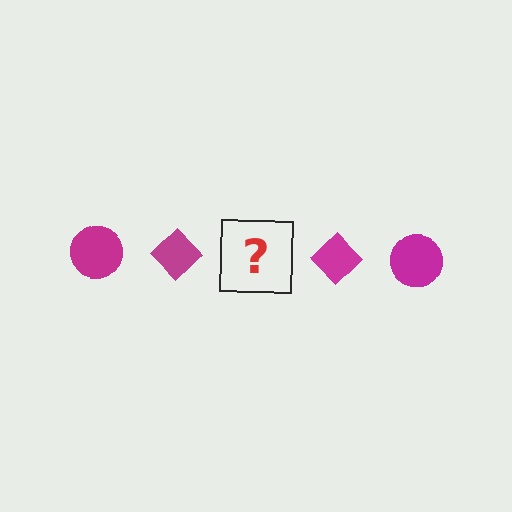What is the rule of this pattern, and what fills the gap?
The rule is that the pattern cycles through circle, diamond shapes in magenta. The gap should be filled with a magenta circle.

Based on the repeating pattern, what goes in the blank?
The blank should be a magenta circle.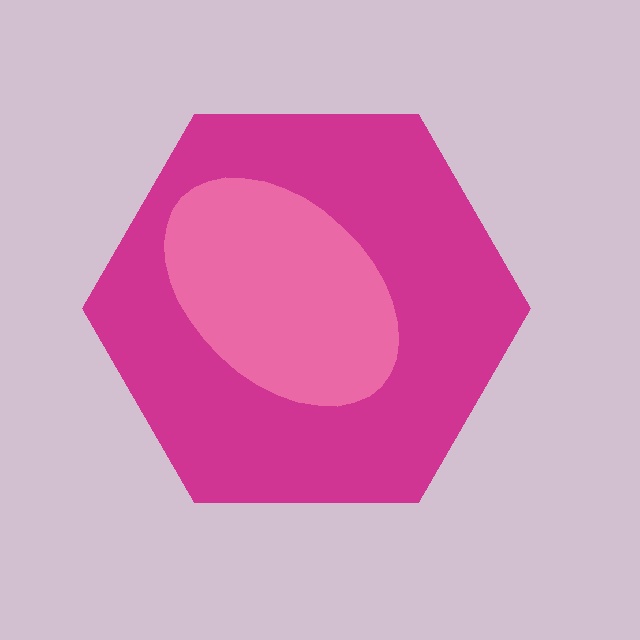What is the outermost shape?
The magenta hexagon.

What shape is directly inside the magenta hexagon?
The pink ellipse.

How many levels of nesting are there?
2.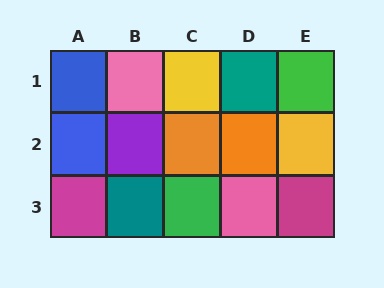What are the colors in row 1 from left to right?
Blue, pink, yellow, teal, green.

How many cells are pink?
2 cells are pink.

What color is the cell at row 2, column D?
Orange.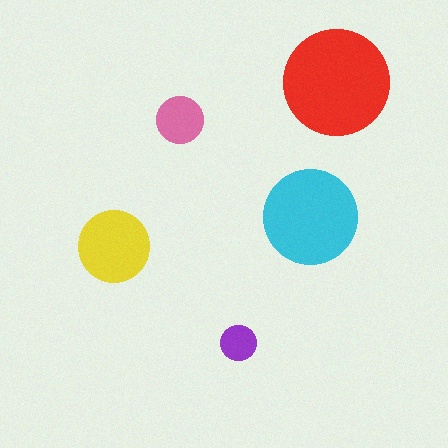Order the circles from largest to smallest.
the red one, the cyan one, the yellow one, the pink one, the purple one.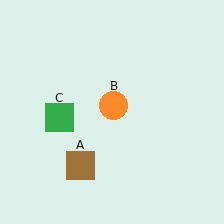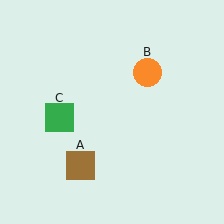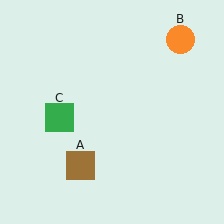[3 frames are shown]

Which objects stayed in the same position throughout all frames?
Brown square (object A) and green square (object C) remained stationary.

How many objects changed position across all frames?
1 object changed position: orange circle (object B).